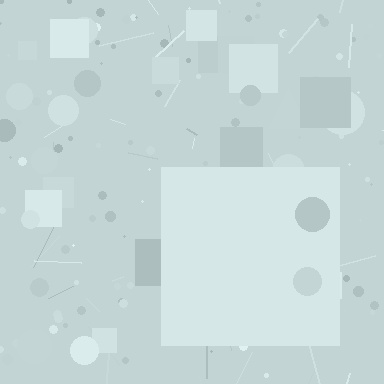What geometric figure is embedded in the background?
A square is embedded in the background.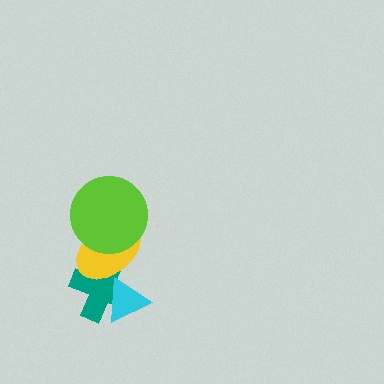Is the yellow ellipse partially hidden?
Yes, it is partially covered by another shape.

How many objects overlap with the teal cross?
2 objects overlap with the teal cross.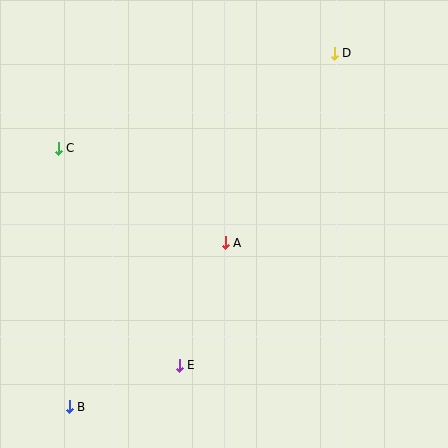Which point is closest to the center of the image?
Point A at (225, 243) is closest to the center.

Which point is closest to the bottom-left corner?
Point B is closest to the bottom-left corner.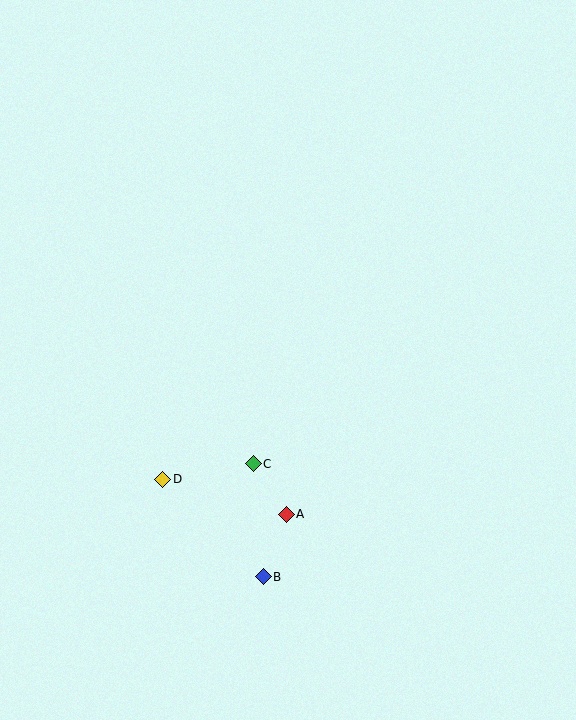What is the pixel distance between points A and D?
The distance between A and D is 128 pixels.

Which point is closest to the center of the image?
Point C at (253, 464) is closest to the center.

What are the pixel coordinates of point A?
Point A is at (286, 514).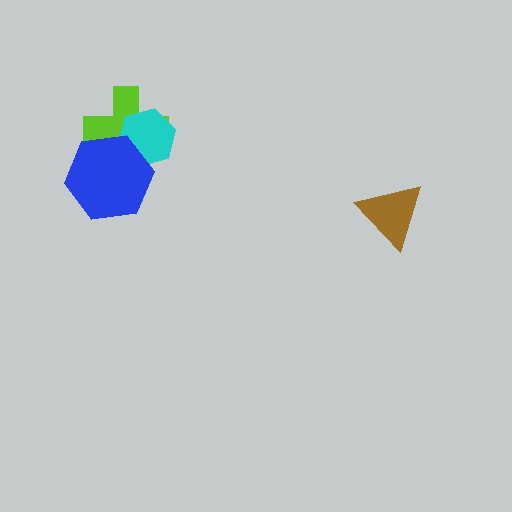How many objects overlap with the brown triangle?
0 objects overlap with the brown triangle.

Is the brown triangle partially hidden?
No, no other shape covers it.